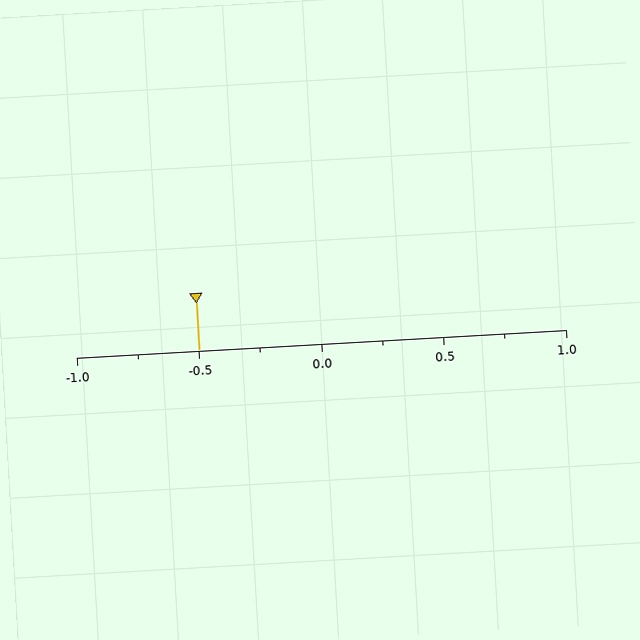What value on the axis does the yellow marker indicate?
The marker indicates approximately -0.5.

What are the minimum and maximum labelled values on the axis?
The axis runs from -1.0 to 1.0.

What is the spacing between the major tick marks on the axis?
The major ticks are spaced 0.5 apart.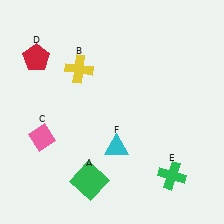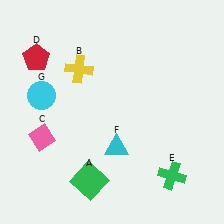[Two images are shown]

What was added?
A cyan circle (G) was added in Image 2.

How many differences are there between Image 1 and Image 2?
There is 1 difference between the two images.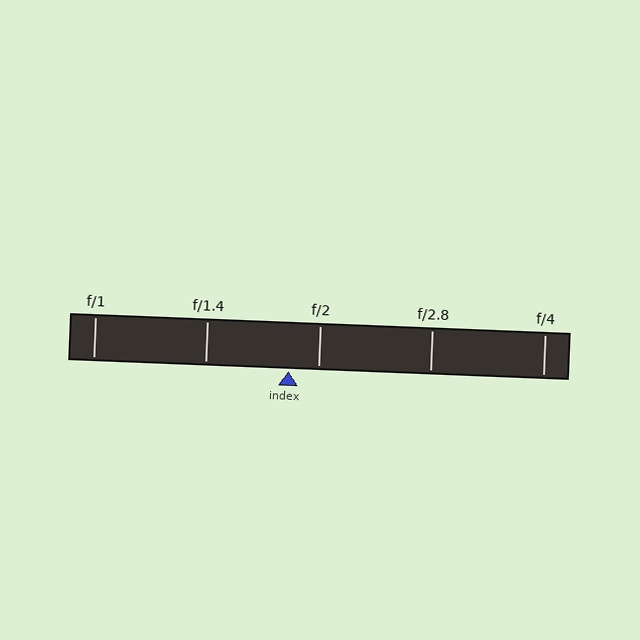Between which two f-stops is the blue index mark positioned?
The index mark is between f/1.4 and f/2.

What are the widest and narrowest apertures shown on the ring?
The widest aperture shown is f/1 and the narrowest is f/4.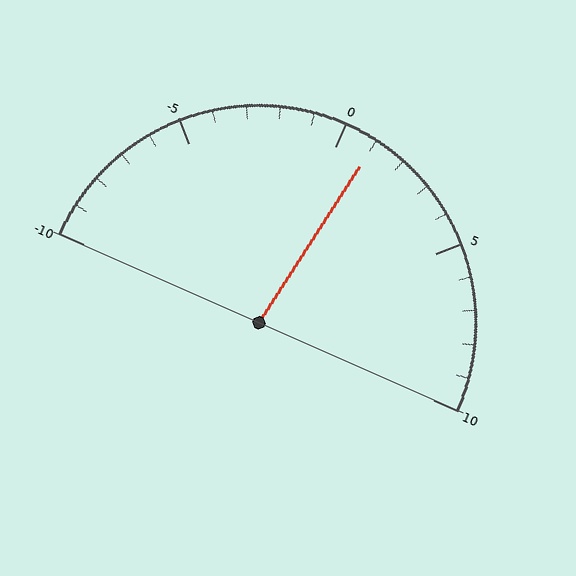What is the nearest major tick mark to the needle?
The nearest major tick mark is 0.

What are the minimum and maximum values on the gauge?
The gauge ranges from -10 to 10.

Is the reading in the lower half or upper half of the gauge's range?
The reading is in the upper half of the range (-10 to 10).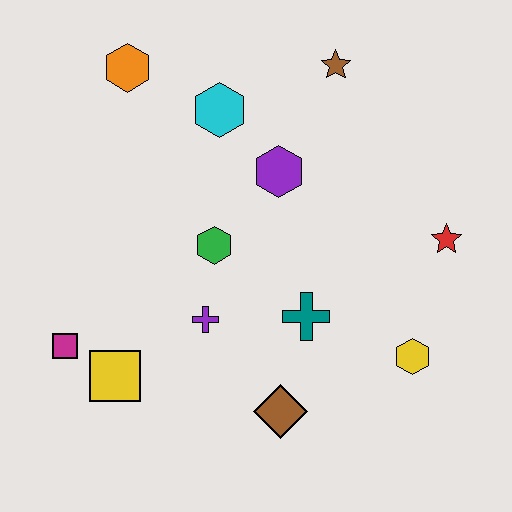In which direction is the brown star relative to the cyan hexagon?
The brown star is to the right of the cyan hexagon.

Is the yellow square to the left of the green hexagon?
Yes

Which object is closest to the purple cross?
The green hexagon is closest to the purple cross.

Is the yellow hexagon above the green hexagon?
No